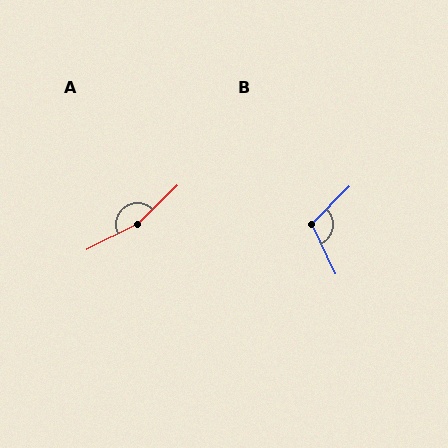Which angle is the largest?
A, at approximately 162 degrees.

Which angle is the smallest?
B, at approximately 110 degrees.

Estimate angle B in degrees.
Approximately 110 degrees.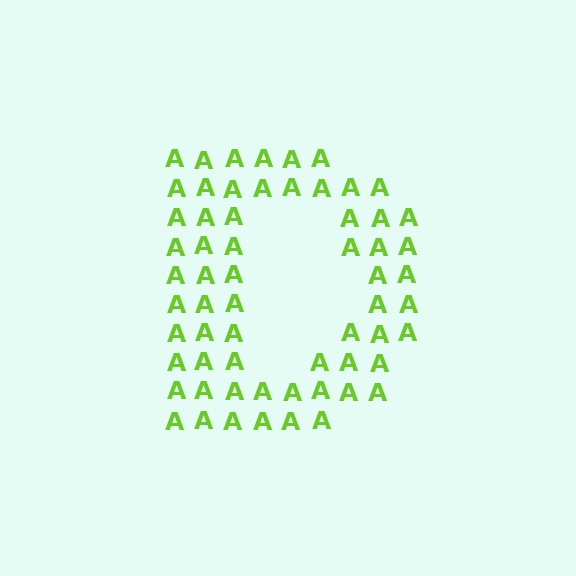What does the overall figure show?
The overall figure shows the letter D.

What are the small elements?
The small elements are letter A's.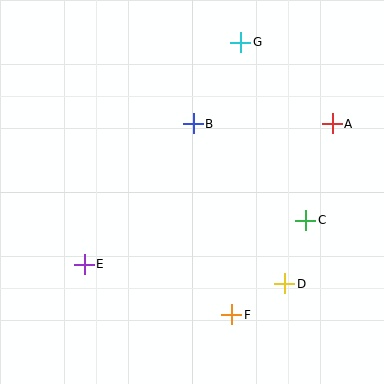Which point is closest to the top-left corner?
Point B is closest to the top-left corner.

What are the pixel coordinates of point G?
Point G is at (241, 42).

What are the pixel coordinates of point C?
Point C is at (306, 220).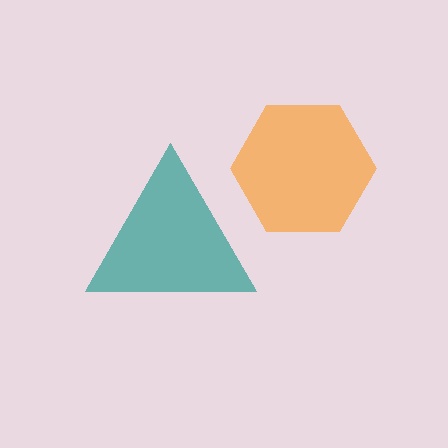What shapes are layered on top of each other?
The layered shapes are: an orange hexagon, a teal triangle.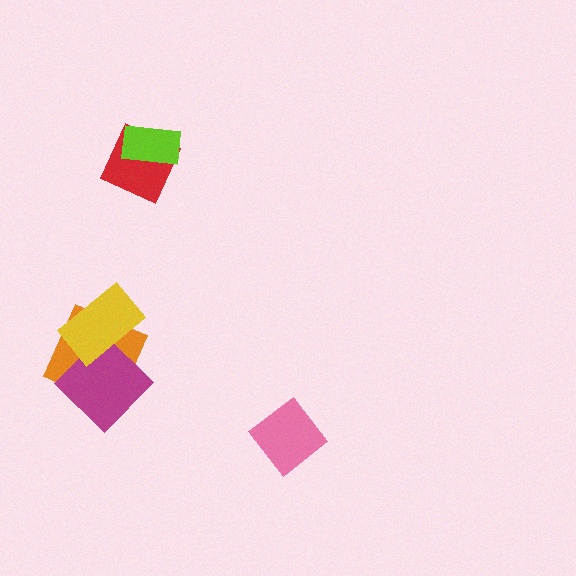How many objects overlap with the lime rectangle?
1 object overlaps with the lime rectangle.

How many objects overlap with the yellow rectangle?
2 objects overlap with the yellow rectangle.